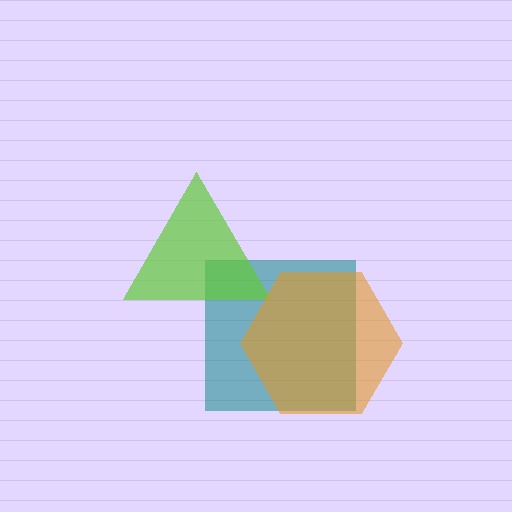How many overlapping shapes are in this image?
There are 3 overlapping shapes in the image.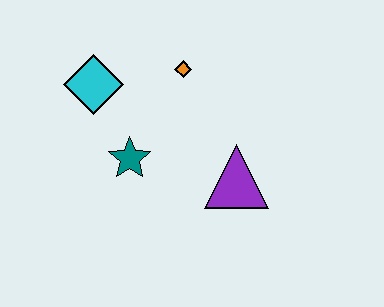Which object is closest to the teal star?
The cyan diamond is closest to the teal star.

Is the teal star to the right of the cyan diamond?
Yes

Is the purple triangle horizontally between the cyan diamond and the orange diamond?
No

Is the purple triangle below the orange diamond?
Yes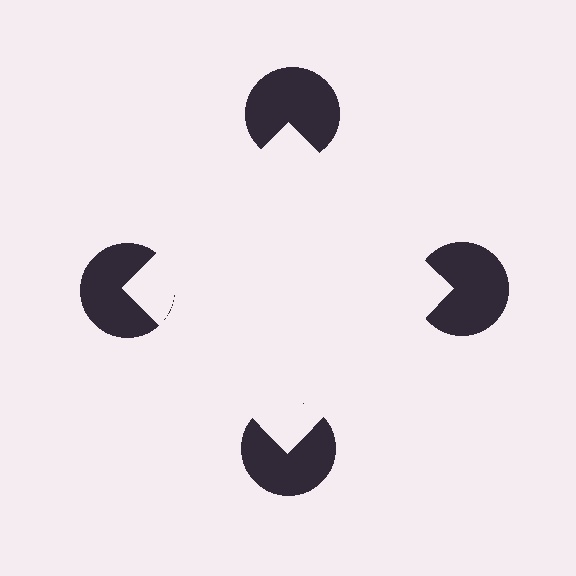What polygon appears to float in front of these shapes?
An illusory square — its edges are inferred from the aligned wedge cuts in the pac-man discs, not physically drawn.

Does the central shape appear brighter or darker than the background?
It typically appears slightly brighter than the background, even though no actual brightness change is drawn.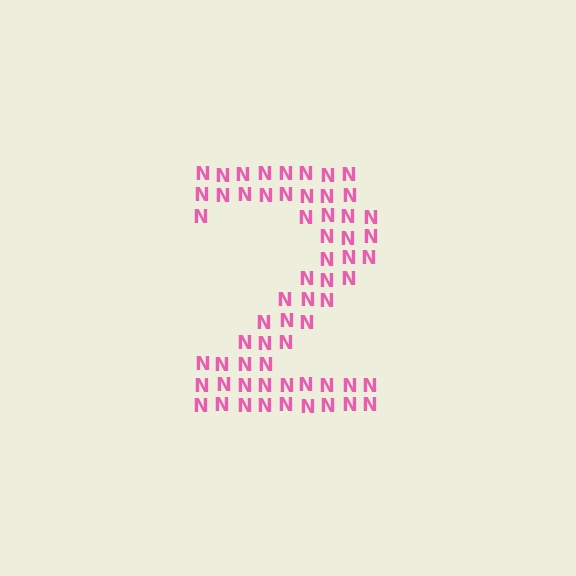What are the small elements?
The small elements are letter N's.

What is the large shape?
The large shape is the digit 2.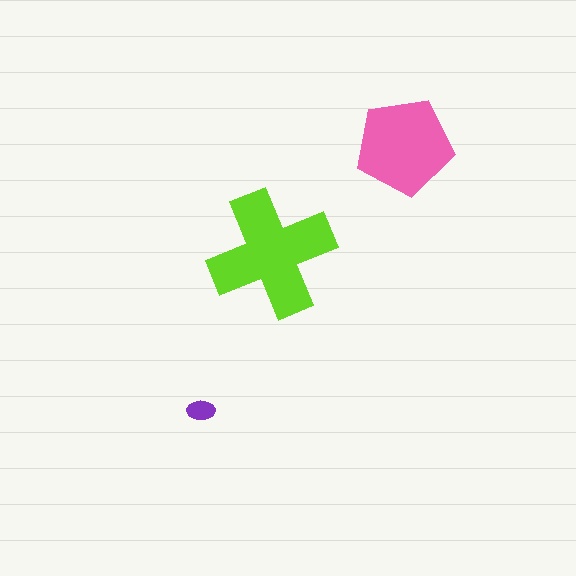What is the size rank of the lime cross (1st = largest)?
1st.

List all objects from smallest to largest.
The purple ellipse, the pink pentagon, the lime cross.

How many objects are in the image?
There are 3 objects in the image.